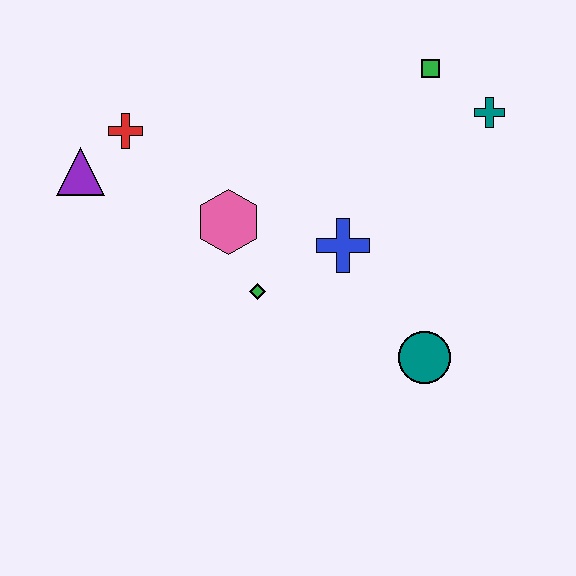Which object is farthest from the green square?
The purple triangle is farthest from the green square.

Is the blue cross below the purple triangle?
Yes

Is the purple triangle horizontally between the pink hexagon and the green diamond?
No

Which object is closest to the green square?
The teal cross is closest to the green square.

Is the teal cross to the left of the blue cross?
No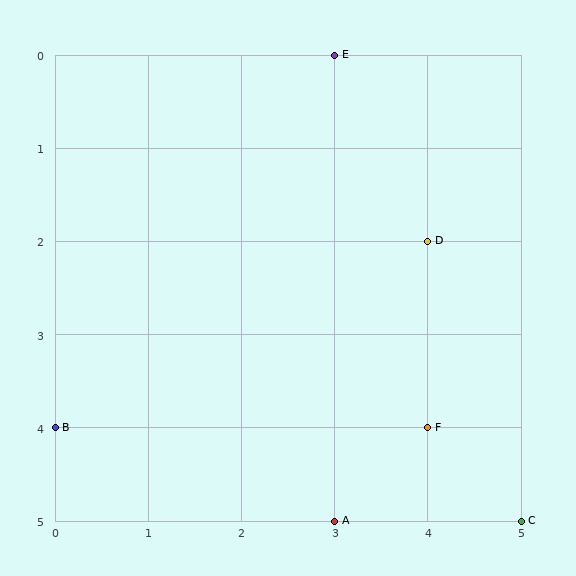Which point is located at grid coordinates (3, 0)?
Point E is at (3, 0).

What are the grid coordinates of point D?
Point D is at grid coordinates (4, 2).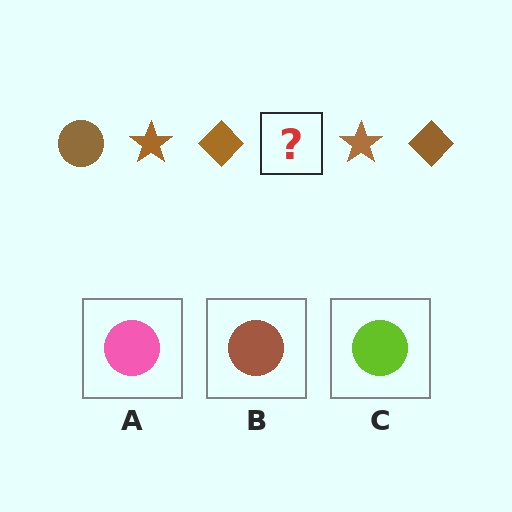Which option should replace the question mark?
Option B.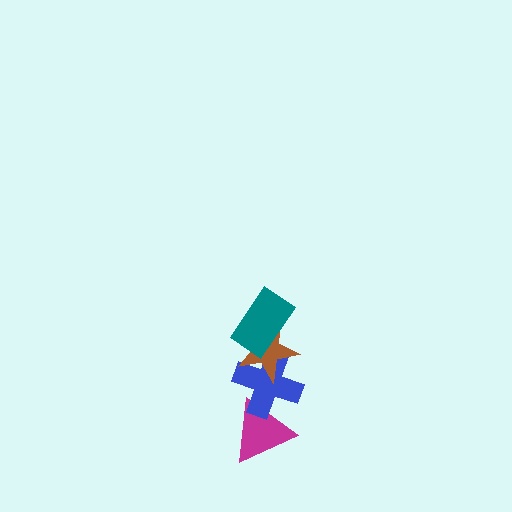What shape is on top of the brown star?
The teal rectangle is on top of the brown star.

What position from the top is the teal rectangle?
The teal rectangle is 1st from the top.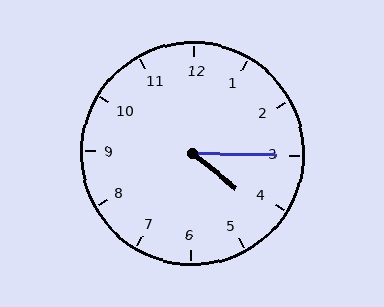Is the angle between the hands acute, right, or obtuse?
It is acute.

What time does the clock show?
4:15.